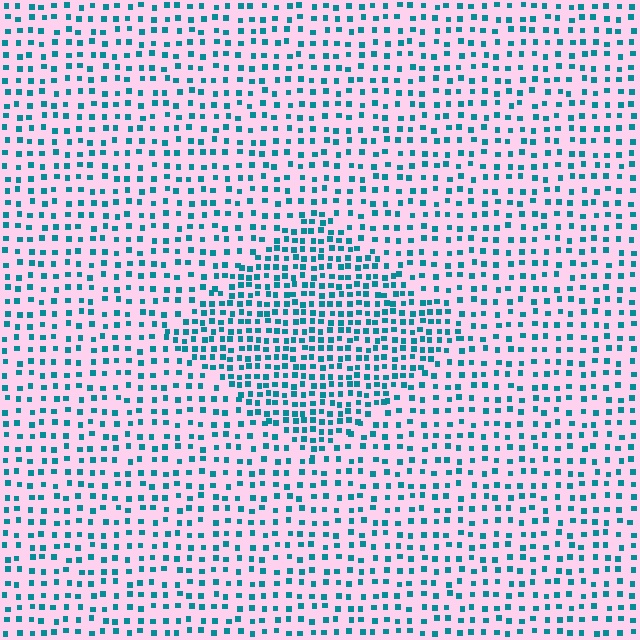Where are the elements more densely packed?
The elements are more densely packed inside the diamond boundary.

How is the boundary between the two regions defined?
The boundary is defined by a change in element density (approximately 1.8x ratio). All elements are the same color, size, and shape.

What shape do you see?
I see a diamond.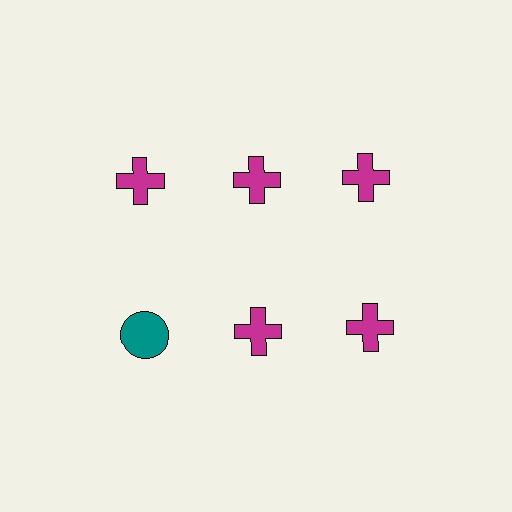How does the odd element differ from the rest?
It differs in both color (teal instead of magenta) and shape (circle instead of cross).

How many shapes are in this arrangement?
There are 6 shapes arranged in a grid pattern.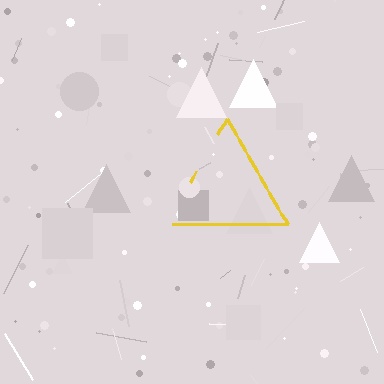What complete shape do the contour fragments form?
The contour fragments form a triangle.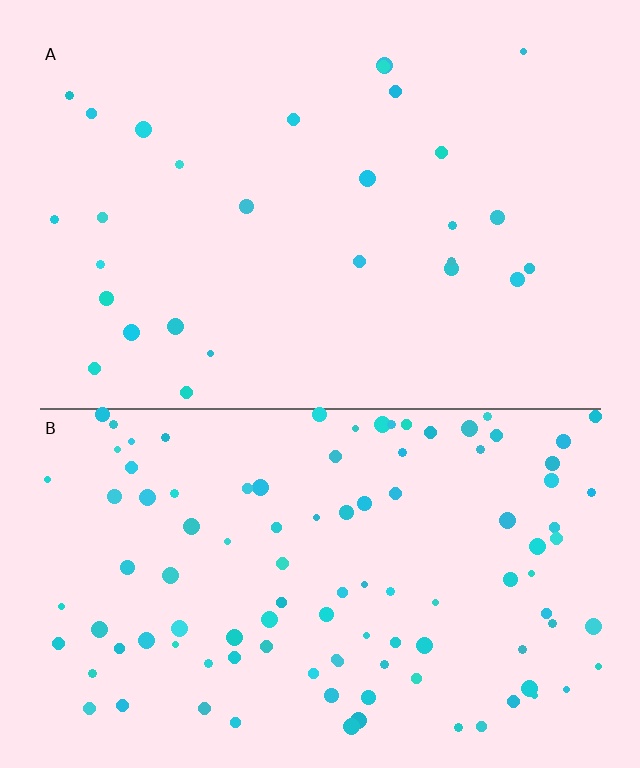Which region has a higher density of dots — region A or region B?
B (the bottom).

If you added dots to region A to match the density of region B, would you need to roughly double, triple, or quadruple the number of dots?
Approximately quadruple.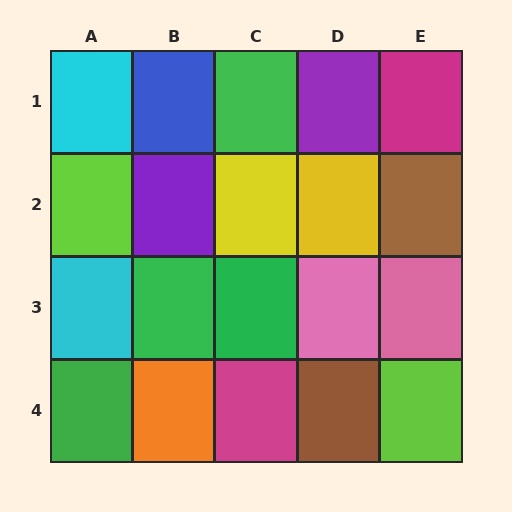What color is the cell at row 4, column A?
Green.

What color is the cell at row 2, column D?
Yellow.